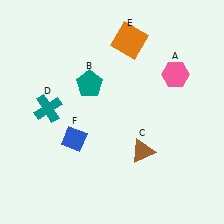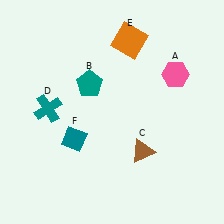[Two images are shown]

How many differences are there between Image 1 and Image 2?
There is 1 difference between the two images.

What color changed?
The diamond (F) changed from blue in Image 1 to teal in Image 2.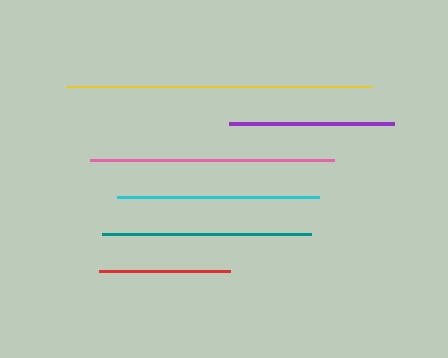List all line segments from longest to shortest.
From longest to shortest: yellow, pink, teal, cyan, purple, red.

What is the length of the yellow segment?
The yellow segment is approximately 306 pixels long.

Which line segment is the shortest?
The red line is the shortest at approximately 130 pixels.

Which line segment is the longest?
The yellow line is the longest at approximately 306 pixels.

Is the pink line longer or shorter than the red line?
The pink line is longer than the red line.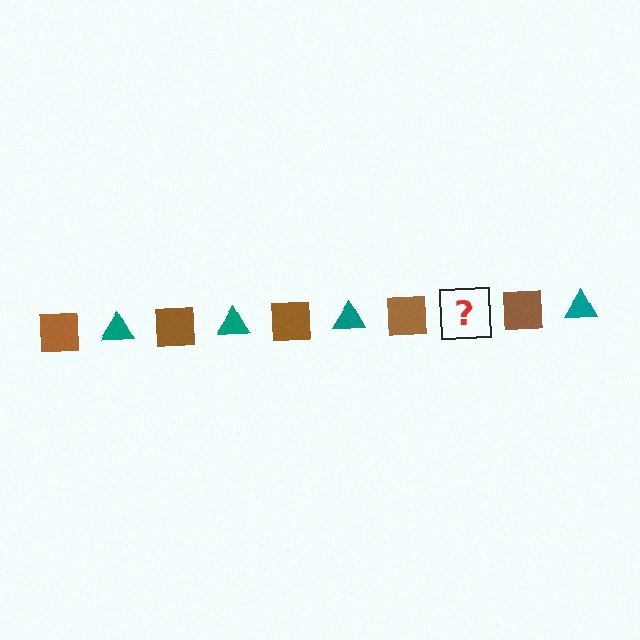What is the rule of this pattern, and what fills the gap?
The rule is that the pattern alternates between brown square and teal triangle. The gap should be filled with a teal triangle.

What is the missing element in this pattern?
The missing element is a teal triangle.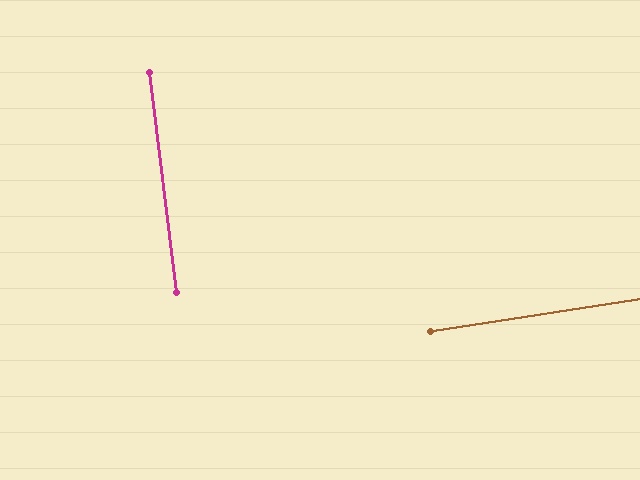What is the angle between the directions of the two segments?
Approximately 88 degrees.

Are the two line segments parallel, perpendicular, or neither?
Perpendicular — they meet at approximately 88°.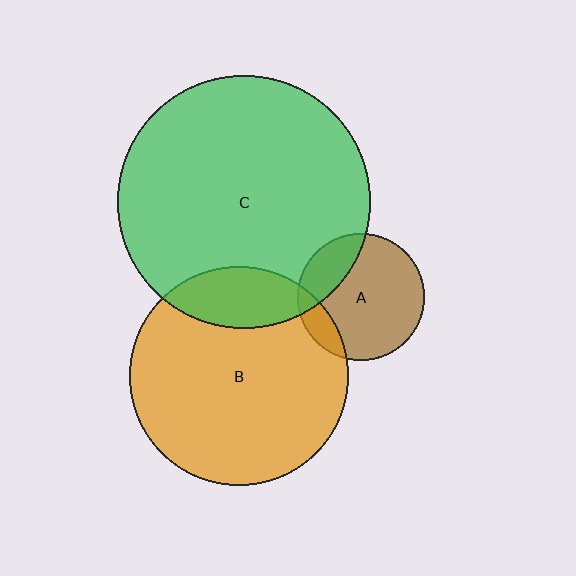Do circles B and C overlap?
Yes.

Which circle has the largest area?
Circle C (green).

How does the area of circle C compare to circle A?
Approximately 4.0 times.